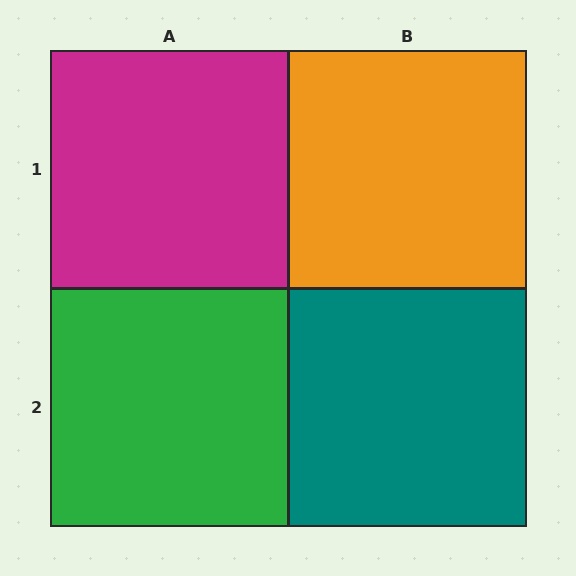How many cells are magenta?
1 cell is magenta.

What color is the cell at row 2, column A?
Green.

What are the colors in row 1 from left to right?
Magenta, orange.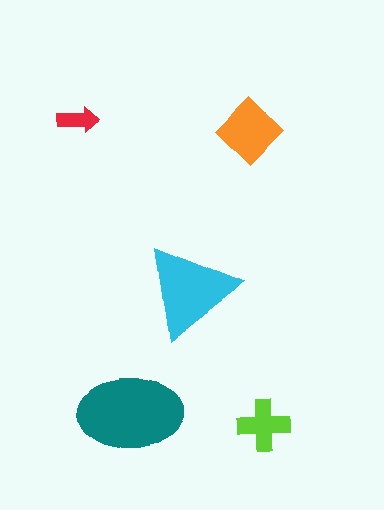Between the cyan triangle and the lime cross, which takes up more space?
The cyan triangle.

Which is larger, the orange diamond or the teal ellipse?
The teal ellipse.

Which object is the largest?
The teal ellipse.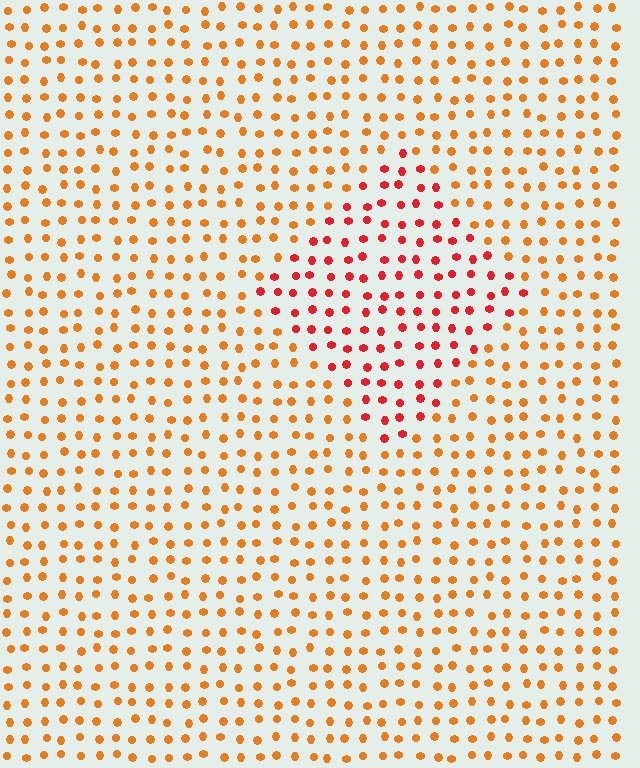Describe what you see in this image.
The image is filled with small orange elements in a uniform arrangement. A diamond-shaped region is visible where the elements are tinted to a slightly different hue, forming a subtle color boundary.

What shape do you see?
I see a diamond.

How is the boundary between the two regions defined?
The boundary is defined purely by a slight shift in hue (about 33 degrees). Spacing, size, and orientation are identical on both sides.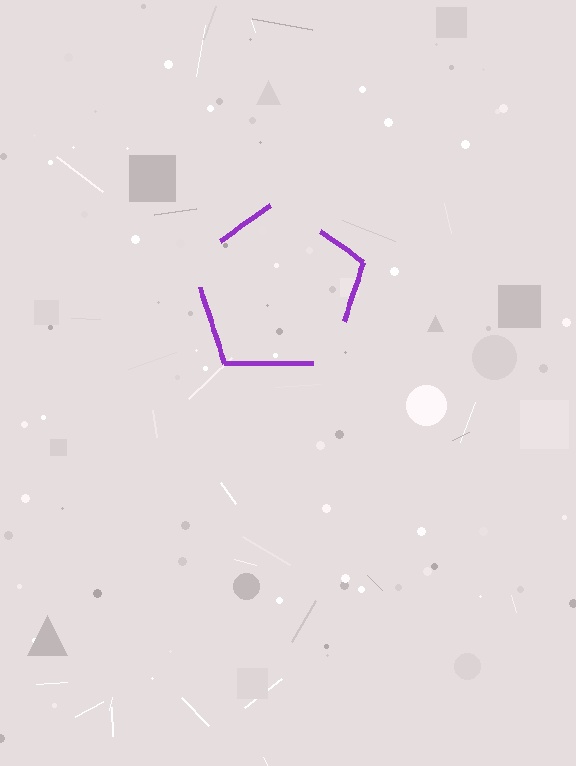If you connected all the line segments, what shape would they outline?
They would outline a pentagon.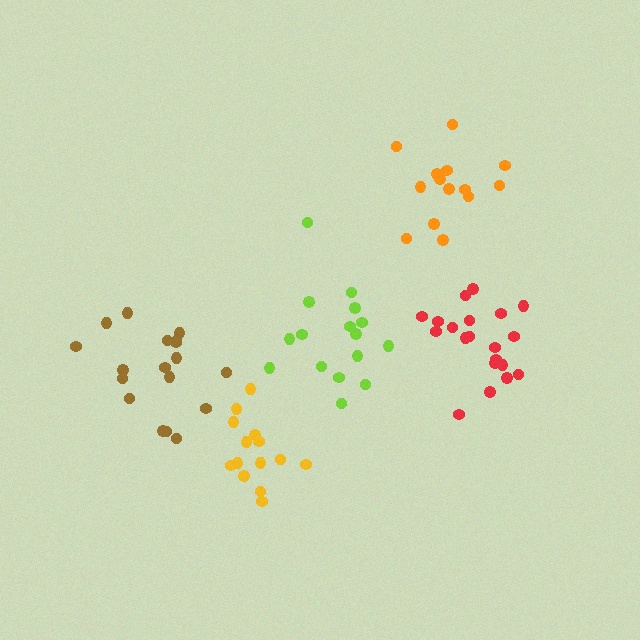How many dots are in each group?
Group 1: 20 dots, Group 2: 16 dots, Group 3: 18 dots, Group 4: 14 dots, Group 5: 14 dots (82 total).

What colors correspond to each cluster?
The clusters are colored: red, lime, brown, orange, yellow.